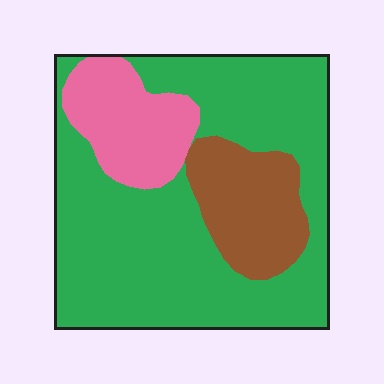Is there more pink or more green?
Green.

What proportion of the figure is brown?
Brown covers around 15% of the figure.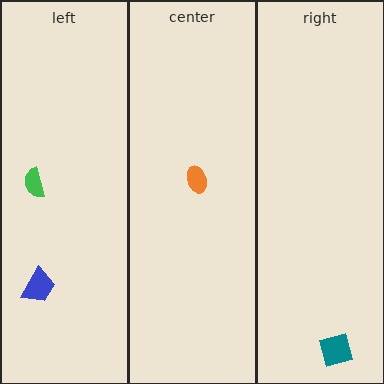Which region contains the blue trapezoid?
The left region.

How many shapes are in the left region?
2.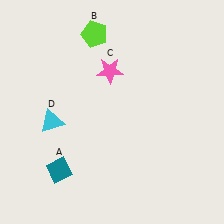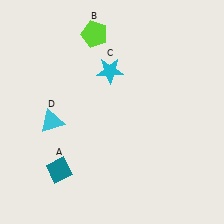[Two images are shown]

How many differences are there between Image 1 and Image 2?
There is 1 difference between the two images.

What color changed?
The star (C) changed from pink in Image 1 to cyan in Image 2.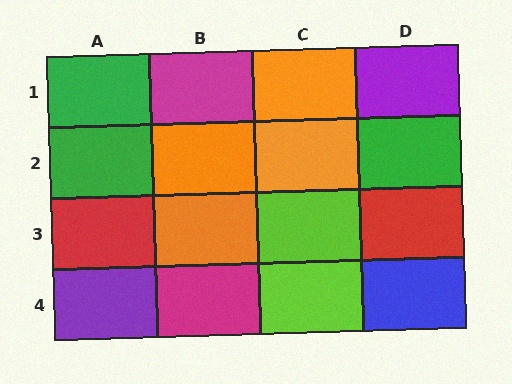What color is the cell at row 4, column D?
Blue.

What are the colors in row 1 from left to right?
Green, magenta, orange, purple.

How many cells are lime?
2 cells are lime.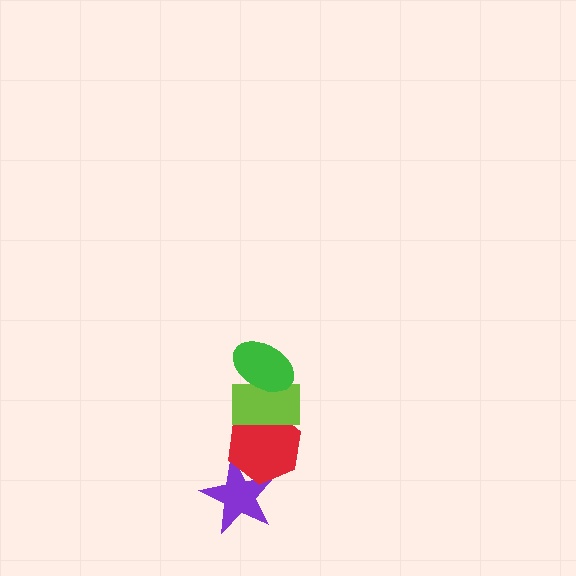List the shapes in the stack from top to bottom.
From top to bottom: the green ellipse, the lime rectangle, the red hexagon, the purple star.